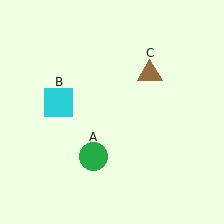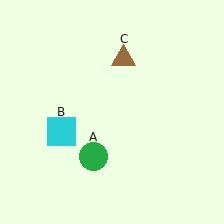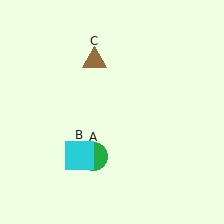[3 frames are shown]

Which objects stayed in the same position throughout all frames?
Green circle (object A) remained stationary.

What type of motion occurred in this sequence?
The cyan square (object B), brown triangle (object C) rotated counterclockwise around the center of the scene.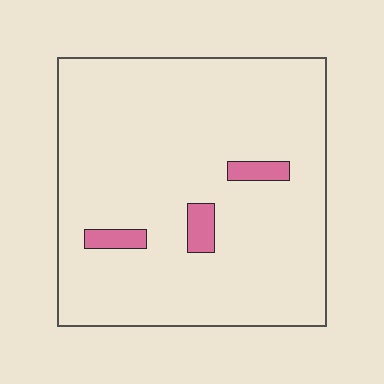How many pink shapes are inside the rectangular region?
3.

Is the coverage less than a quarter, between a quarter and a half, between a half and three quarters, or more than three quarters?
Less than a quarter.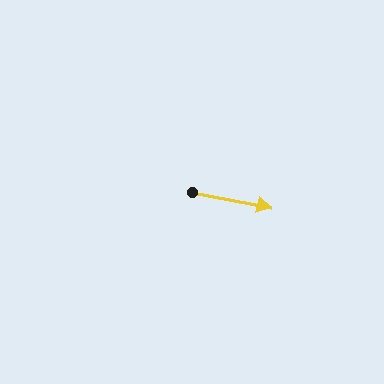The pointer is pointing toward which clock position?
Roughly 3 o'clock.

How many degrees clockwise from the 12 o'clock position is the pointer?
Approximately 101 degrees.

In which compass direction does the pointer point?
East.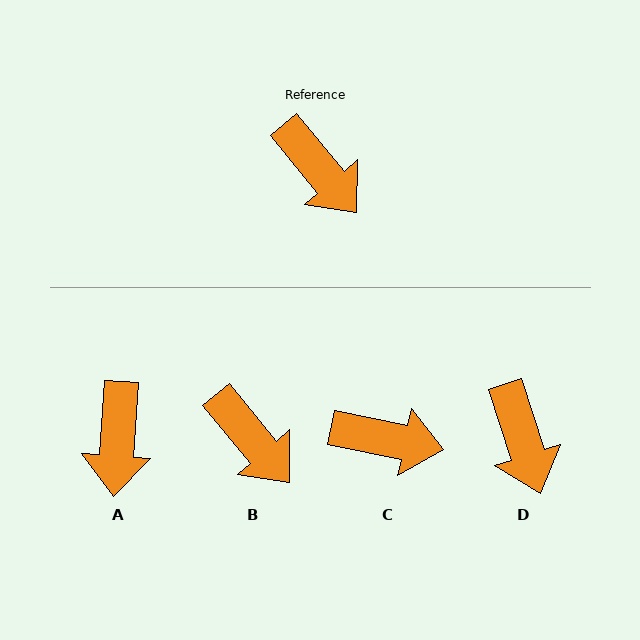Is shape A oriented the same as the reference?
No, it is off by about 44 degrees.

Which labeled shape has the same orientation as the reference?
B.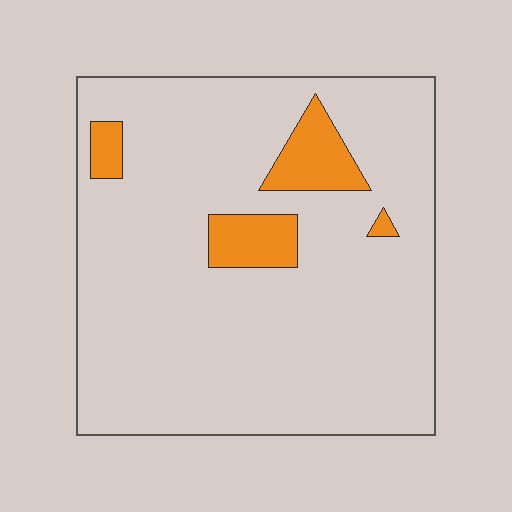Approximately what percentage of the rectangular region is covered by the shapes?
Approximately 10%.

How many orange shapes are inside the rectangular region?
4.